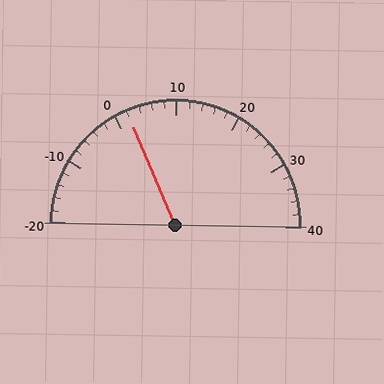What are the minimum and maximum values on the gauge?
The gauge ranges from -20 to 40.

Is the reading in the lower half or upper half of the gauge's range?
The reading is in the lower half of the range (-20 to 40).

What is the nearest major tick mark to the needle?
The nearest major tick mark is 0.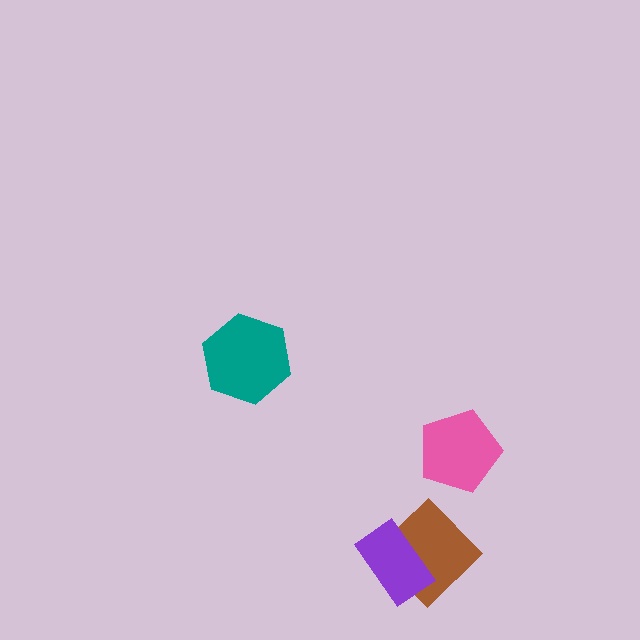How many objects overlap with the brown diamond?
1 object overlaps with the brown diamond.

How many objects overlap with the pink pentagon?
0 objects overlap with the pink pentagon.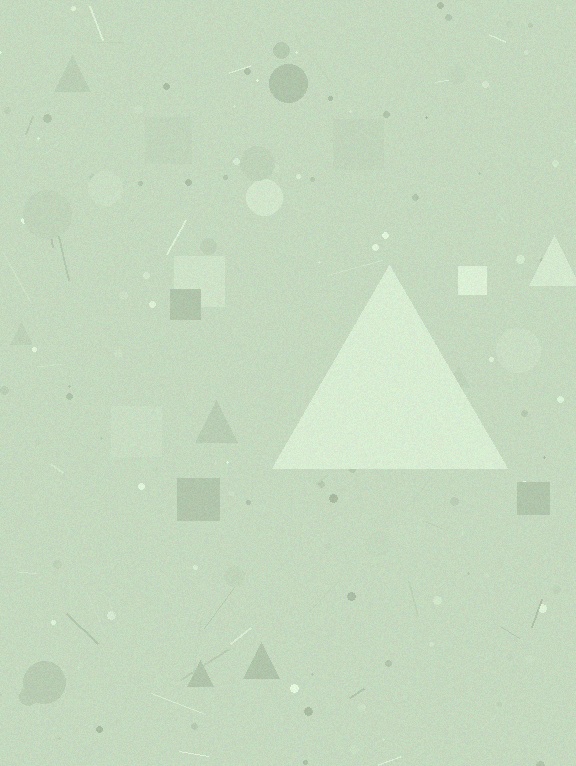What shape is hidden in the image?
A triangle is hidden in the image.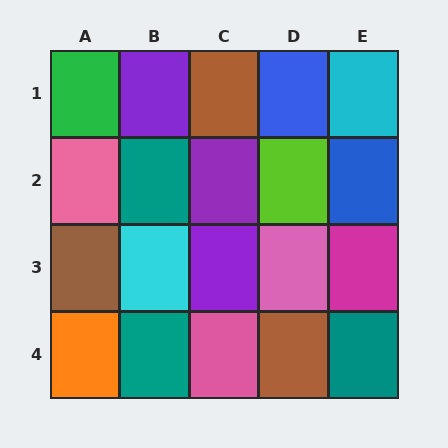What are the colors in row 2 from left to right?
Pink, teal, purple, lime, blue.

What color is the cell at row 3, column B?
Cyan.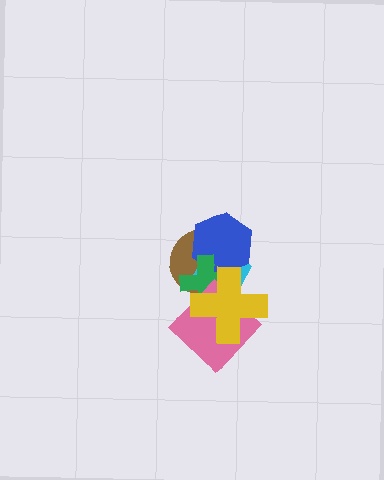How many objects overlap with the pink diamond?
4 objects overlap with the pink diamond.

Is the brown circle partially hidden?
Yes, it is partially covered by another shape.